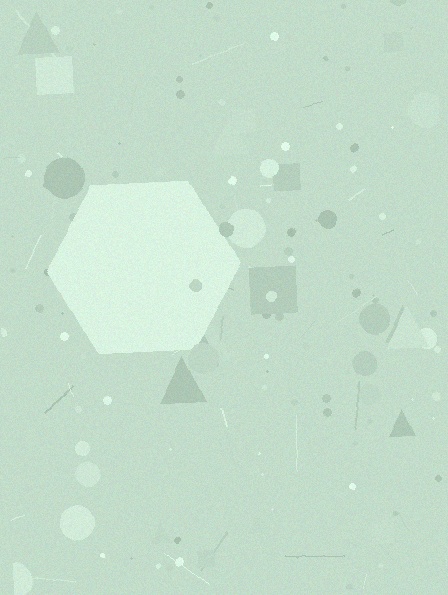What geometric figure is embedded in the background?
A hexagon is embedded in the background.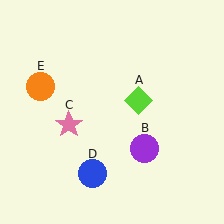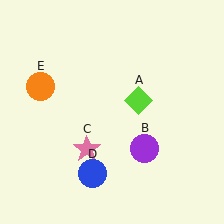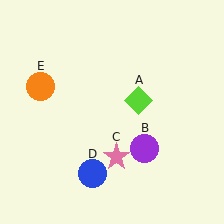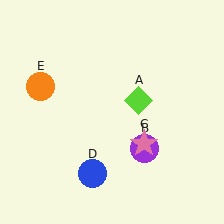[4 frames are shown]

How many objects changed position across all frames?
1 object changed position: pink star (object C).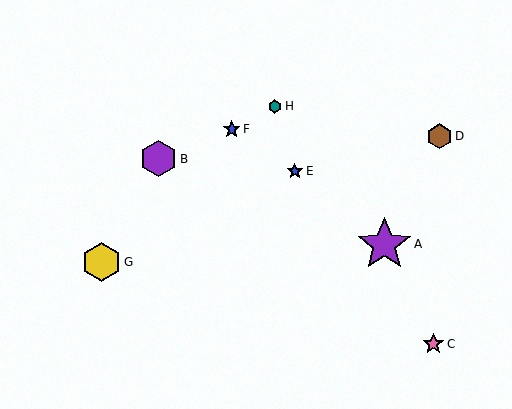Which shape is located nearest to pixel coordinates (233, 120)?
The blue star (labeled F) at (232, 129) is nearest to that location.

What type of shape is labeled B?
Shape B is a purple hexagon.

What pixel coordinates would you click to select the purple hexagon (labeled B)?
Click at (159, 159) to select the purple hexagon B.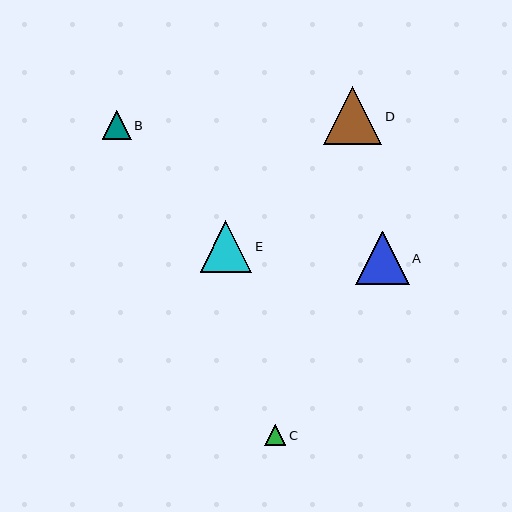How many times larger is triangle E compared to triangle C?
Triangle E is approximately 2.5 times the size of triangle C.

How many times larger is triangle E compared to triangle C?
Triangle E is approximately 2.5 times the size of triangle C.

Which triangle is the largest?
Triangle D is the largest with a size of approximately 58 pixels.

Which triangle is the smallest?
Triangle C is the smallest with a size of approximately 21 pixels.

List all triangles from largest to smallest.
From largest to smallest: D, A, E, B, C.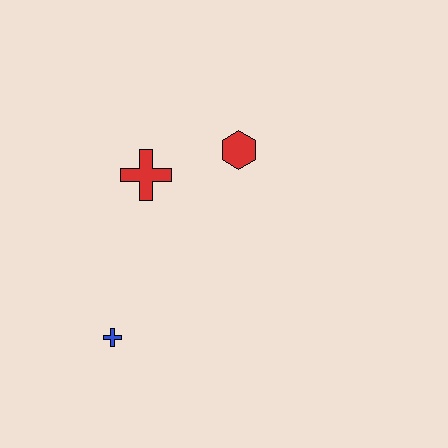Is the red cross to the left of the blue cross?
No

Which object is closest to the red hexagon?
The red cross is closest to the red hexagon.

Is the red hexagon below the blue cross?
No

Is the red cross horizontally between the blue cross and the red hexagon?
Yes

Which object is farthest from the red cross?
The blue cross is farthest from the red cross.